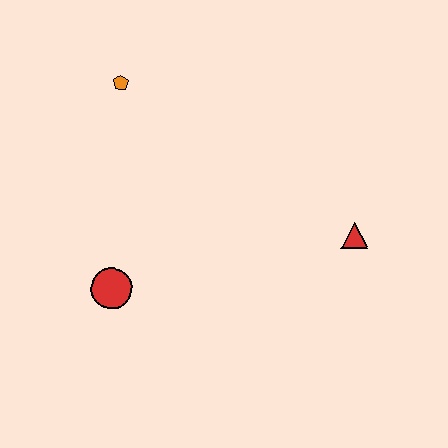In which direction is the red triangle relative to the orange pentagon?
The red triangle is to the right of the orange pentagon.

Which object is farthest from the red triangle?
The orange pentagon is farthest from the red triangle.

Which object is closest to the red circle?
The orange pentagon is closest to the red circle.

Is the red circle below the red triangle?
Yes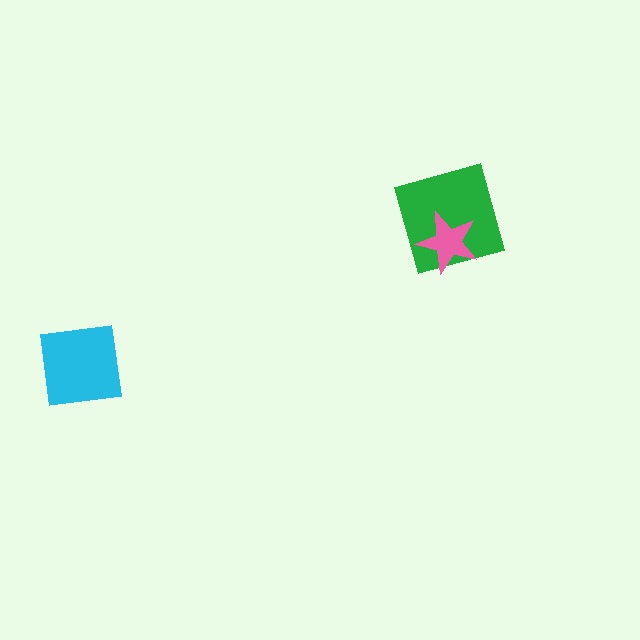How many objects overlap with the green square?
1 object overlaps with the green square.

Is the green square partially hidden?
Yes, it is partially covered by another shape.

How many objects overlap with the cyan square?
0 objects overlap with the cyan square.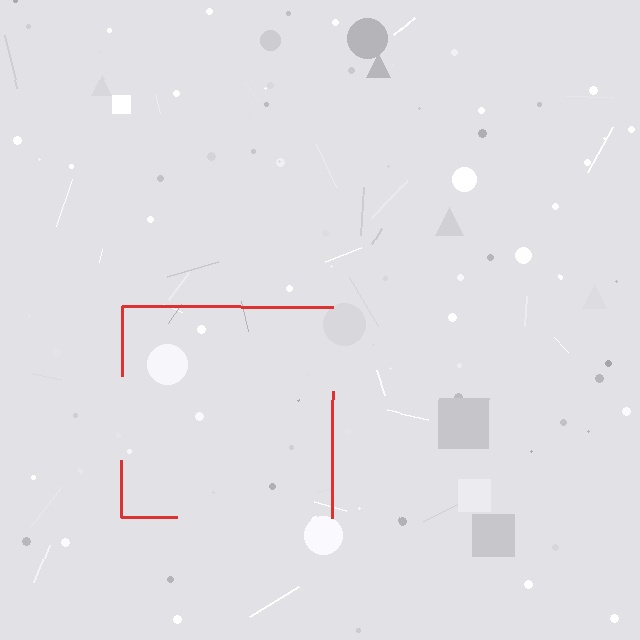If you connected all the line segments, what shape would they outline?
They would outline a square.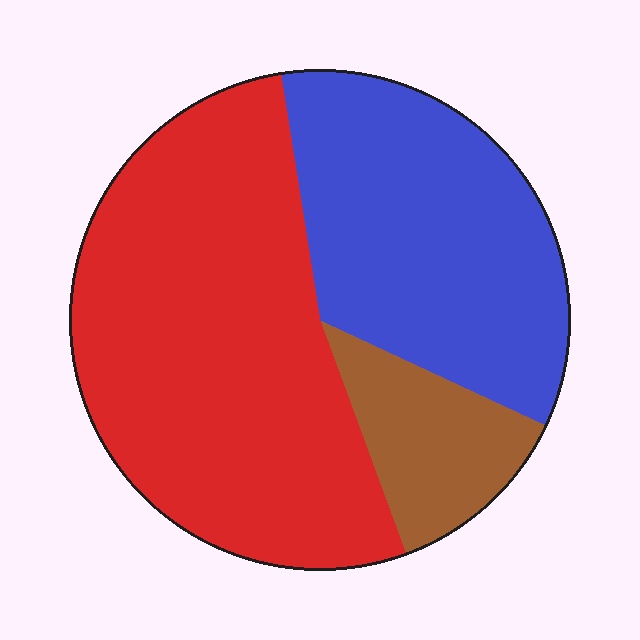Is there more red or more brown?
Red.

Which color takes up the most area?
Red, at roughly 55%.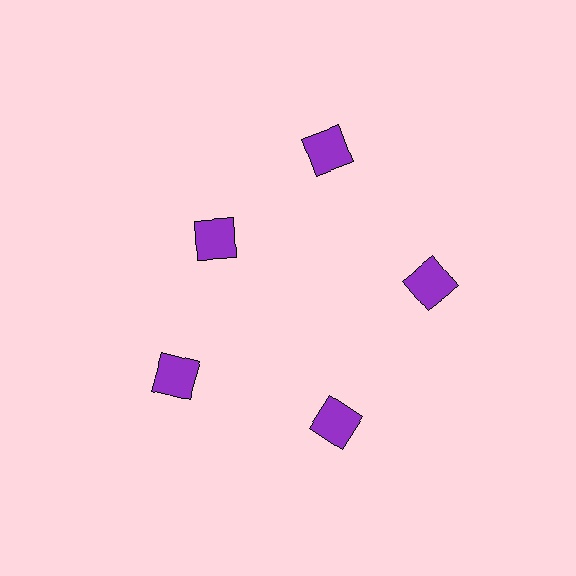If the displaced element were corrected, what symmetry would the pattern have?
It would have 5-fold rotational symmetry — the pattern would map onto itself every 72 degrees.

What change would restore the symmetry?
The symmetry would be restored by moving it outward, back onto the ring so that all 5 squares sit at equal angles and equal distance from the center.